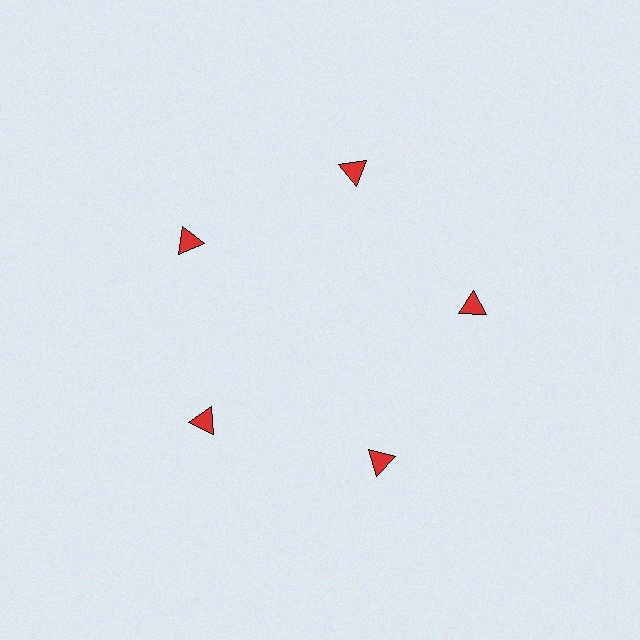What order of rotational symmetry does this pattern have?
This pattern has 5-fold rotational symmetry.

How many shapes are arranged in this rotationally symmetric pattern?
There are 5 shapes, arranged in 5 groups of 1.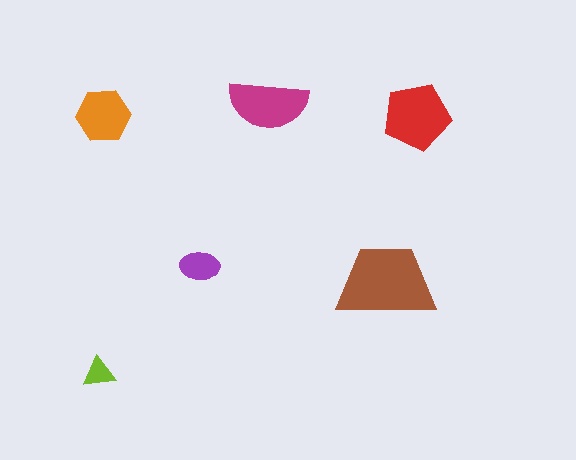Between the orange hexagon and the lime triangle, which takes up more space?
The orange hexagon.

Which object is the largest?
The brown trapezoid.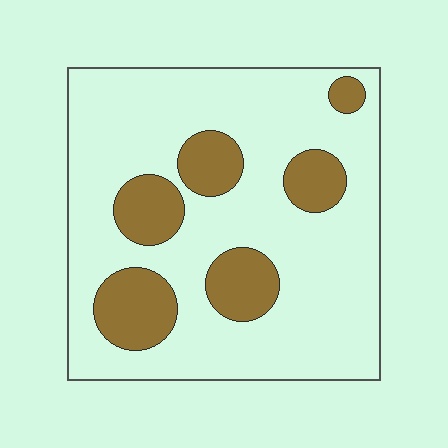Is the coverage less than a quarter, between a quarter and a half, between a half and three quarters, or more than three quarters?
Less than a quarter.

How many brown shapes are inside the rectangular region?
6.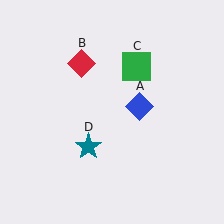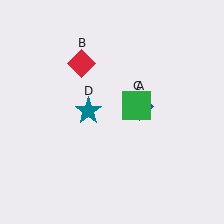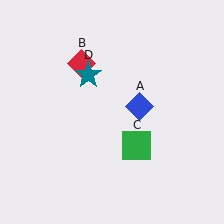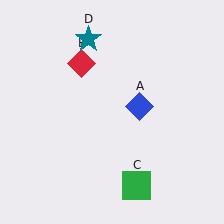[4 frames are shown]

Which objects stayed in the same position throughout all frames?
Blue diamond (object A) and red diamond (object B) remained stationary.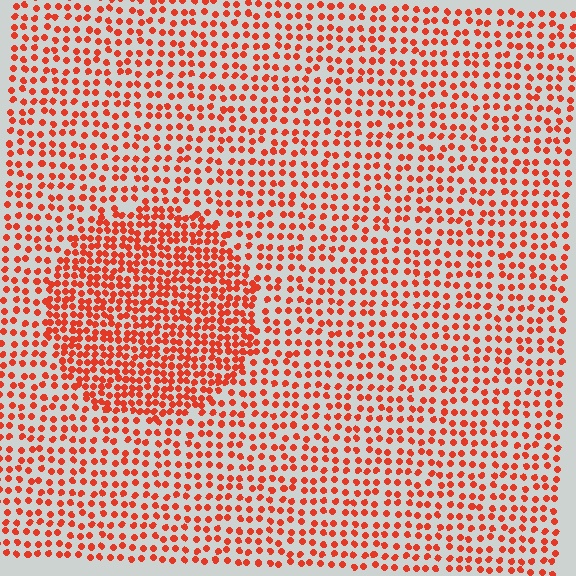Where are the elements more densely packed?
The elements are more densely packed inside the circle boundary.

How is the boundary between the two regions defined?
The boundary is defined by a change in element density (approximately 1.8x ratio). All elements are the same color, size, and shape.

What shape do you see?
I see a circle.